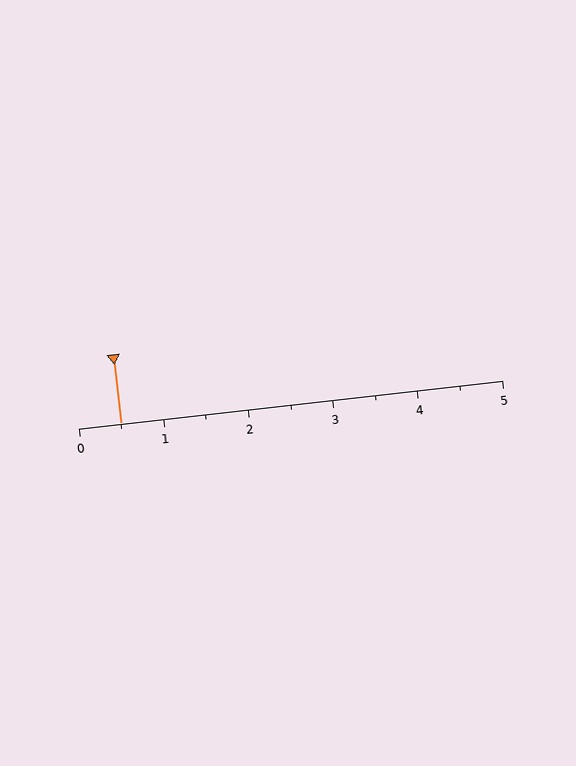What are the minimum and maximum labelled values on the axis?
The axis runs from 0 to 5.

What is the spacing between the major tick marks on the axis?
The major ticks are spaced 1 apart.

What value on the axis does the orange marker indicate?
The marker indicates approximately 0.5.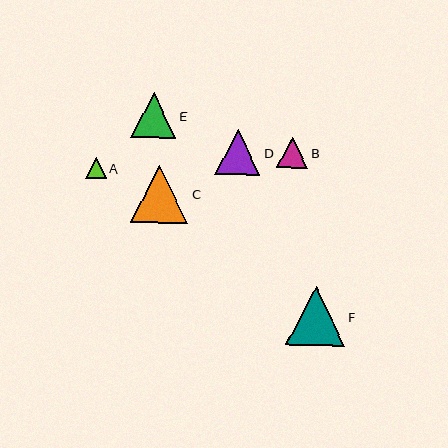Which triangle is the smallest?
Triangle A is the smallest with a size of approximately 21 pixels.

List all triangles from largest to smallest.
From largest to smallest: F, C, E, D, B, A.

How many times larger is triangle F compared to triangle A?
Triangle F is approximately 2.8 times the size of triangle A.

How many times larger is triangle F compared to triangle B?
Triangle F is approximately 1.9 times the size of triangle B.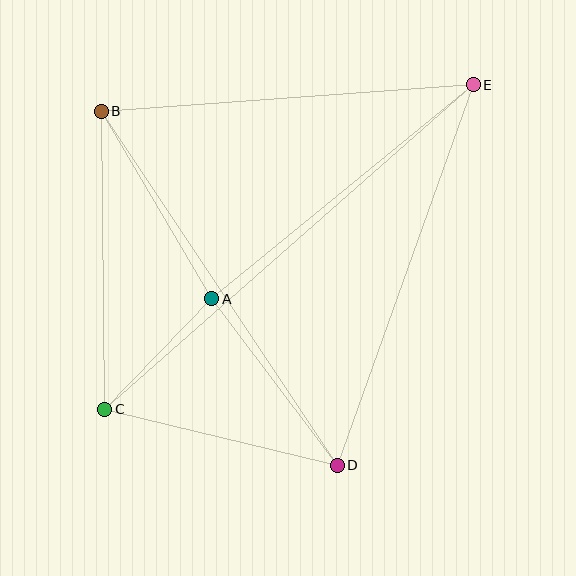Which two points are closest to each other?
Points A and C are closest to each other.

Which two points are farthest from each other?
Points C and E are farthest from each other.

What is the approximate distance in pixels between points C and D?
The distance between C and D is approximately 239 pixels.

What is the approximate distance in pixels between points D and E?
The distance between D and E is approximately 404 pixels.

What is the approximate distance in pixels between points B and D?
The distance between B and D is approximately 425 pixels.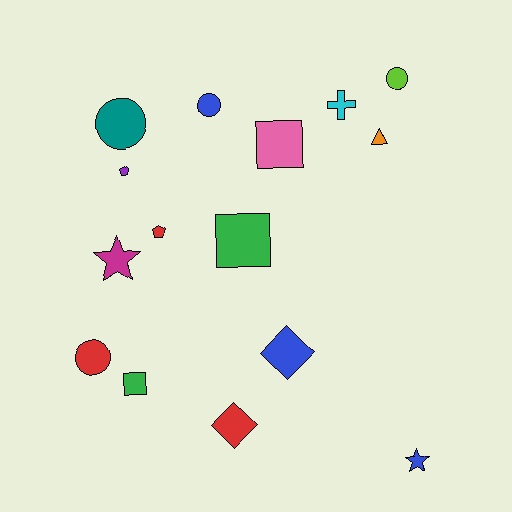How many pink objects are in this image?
There is 1 pink object.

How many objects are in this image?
There are 15 objects.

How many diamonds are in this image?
There are 2 diamonds.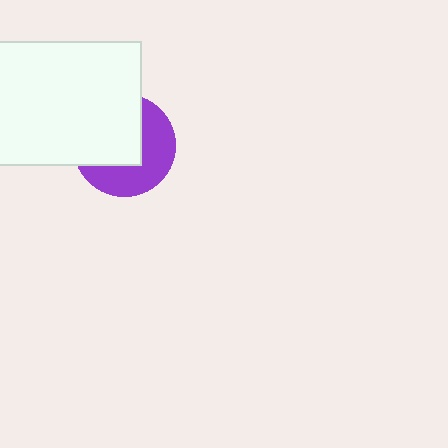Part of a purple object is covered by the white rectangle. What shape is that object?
It is a circle.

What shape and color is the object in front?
The object in front is a white rectangle.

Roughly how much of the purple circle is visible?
About half of it is visible (roughly 49%).